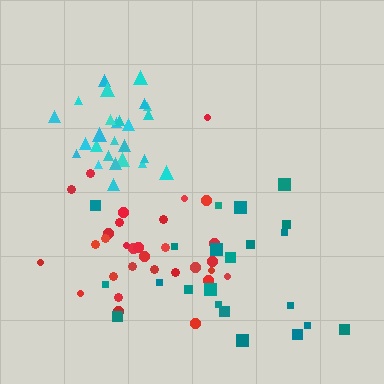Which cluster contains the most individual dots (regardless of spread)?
Red (32).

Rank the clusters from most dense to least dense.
cyan, red, teal.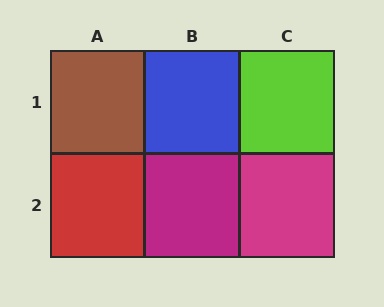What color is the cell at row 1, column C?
Lime.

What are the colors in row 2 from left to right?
Red, magenta, magenta.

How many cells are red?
1 cell is red.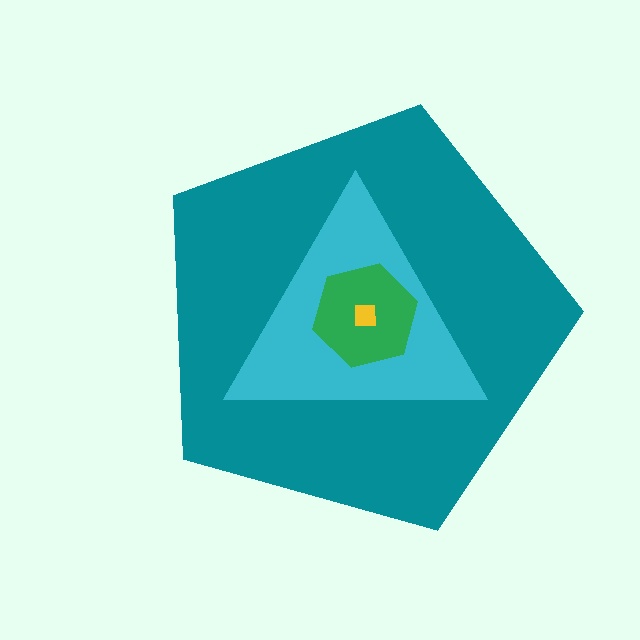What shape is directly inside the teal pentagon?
The cyan triangle.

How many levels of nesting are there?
4.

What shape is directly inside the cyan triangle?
The green hexagon.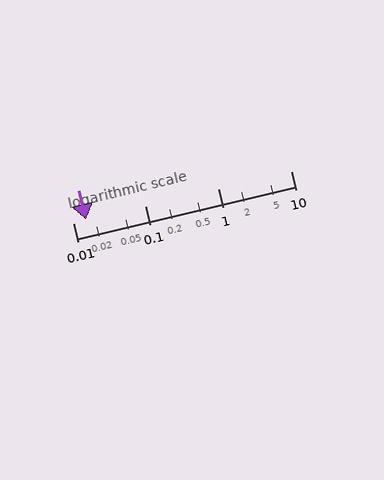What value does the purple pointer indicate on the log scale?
The pointer indicates approximately 0.015.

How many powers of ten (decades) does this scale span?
The scale spans 3 decades, from 0.01 to 10.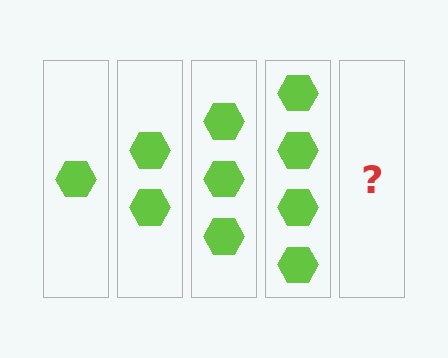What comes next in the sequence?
The next element should be 5 hexagons.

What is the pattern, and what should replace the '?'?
The pattern is that each step adds one more hexagon. The '?' should be 5 hexagons.